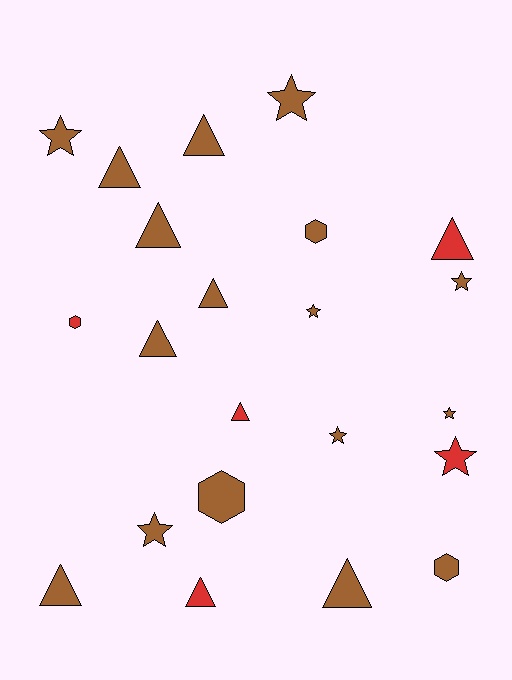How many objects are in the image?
There are 22 objects.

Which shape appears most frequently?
Triangle, with 10 objects.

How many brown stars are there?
There are 7 brown stars.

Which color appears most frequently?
Brown, with 17 objects.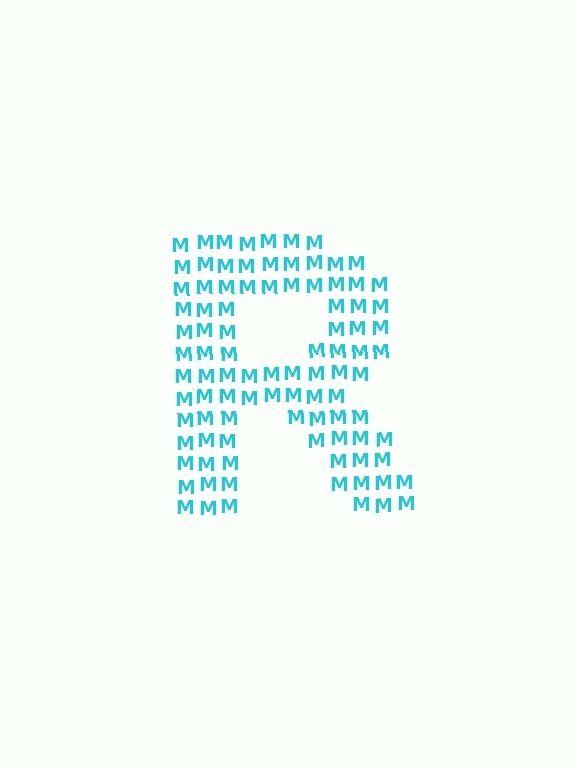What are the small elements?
The small elements are letter M's.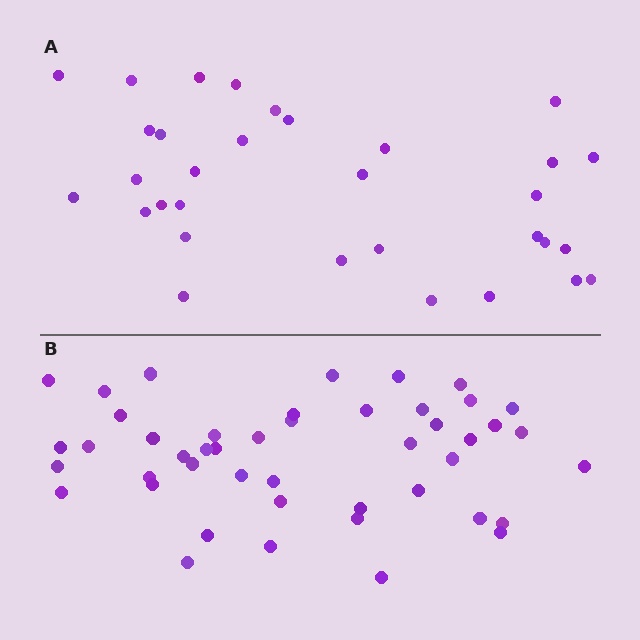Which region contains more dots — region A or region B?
Region B (the bottom region) has more dots.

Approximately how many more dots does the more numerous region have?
Region B has approximately 15 more dots than region A.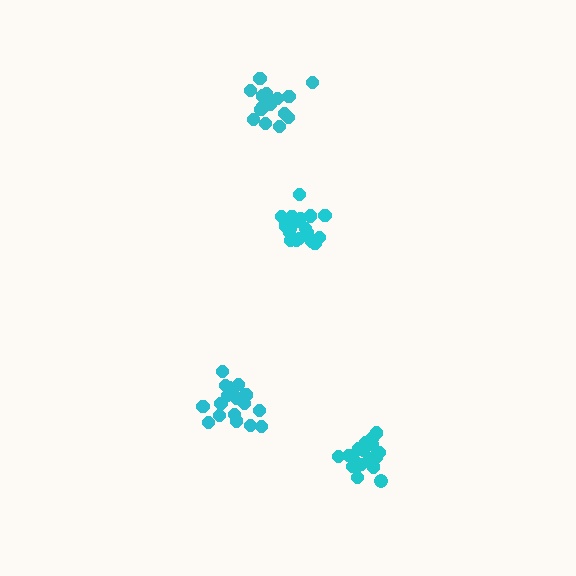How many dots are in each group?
Group 1: 19 dots, Group 2: 16 dots, Group 3: 21 dots, Group 4: 19 dots (75 total).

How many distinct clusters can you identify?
There are 4 distinct clusters.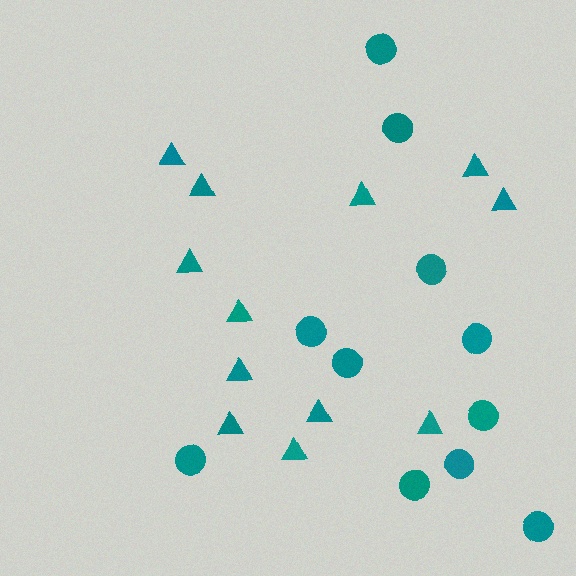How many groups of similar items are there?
There are 2 groups: one group of triangles (12) and one group of circles (11).